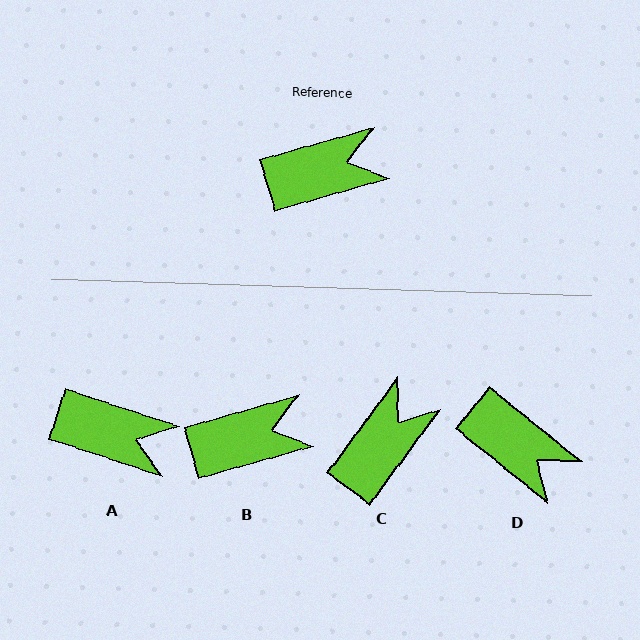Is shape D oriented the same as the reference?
No, it is off by about 55 degrees.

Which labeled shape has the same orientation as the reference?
B.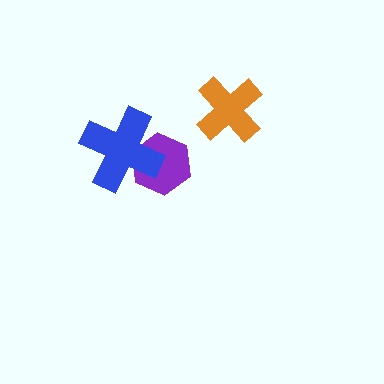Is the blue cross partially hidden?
No, no other shape covers it.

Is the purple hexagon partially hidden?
Yes, it is partially covered by another shape.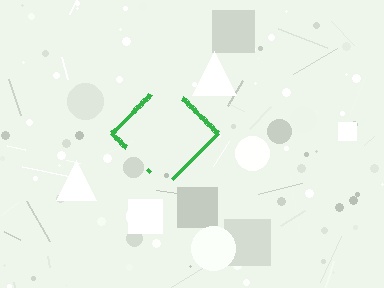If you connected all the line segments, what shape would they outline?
They would outline a diamond.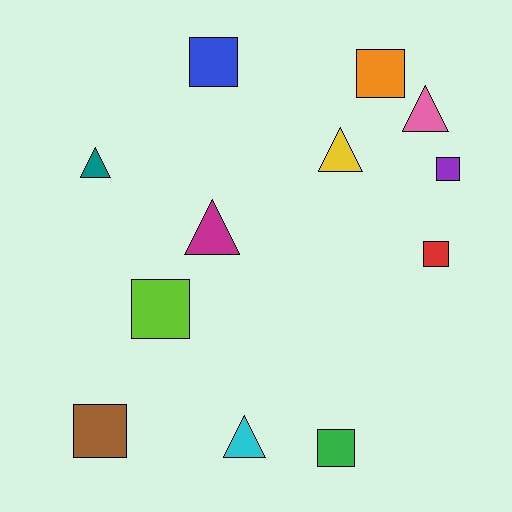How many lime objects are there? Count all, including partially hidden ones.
There is 1 lime object.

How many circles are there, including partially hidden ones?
There are no circles.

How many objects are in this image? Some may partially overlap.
There are 12 objects.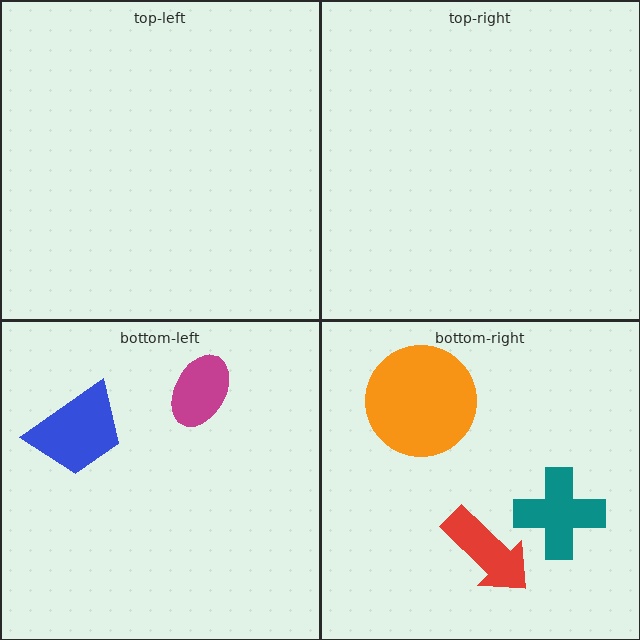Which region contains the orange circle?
The bottom-right region.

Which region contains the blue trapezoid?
The bottom-left region.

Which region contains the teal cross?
The bottom-right region.